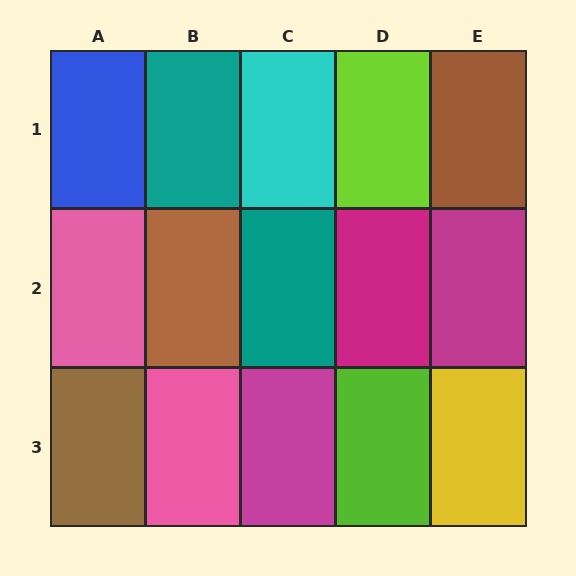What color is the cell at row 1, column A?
Blue.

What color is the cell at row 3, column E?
Yellow.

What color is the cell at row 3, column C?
Magenta.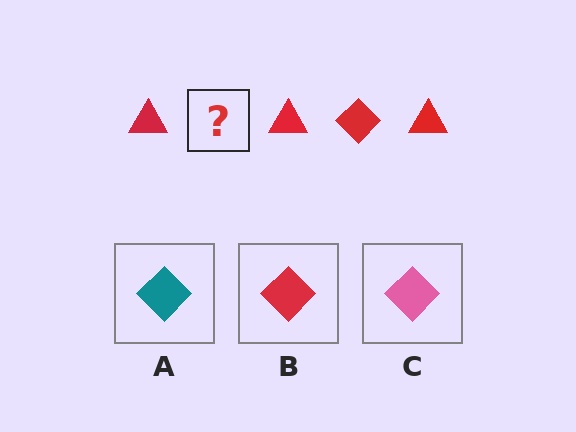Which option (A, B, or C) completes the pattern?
B.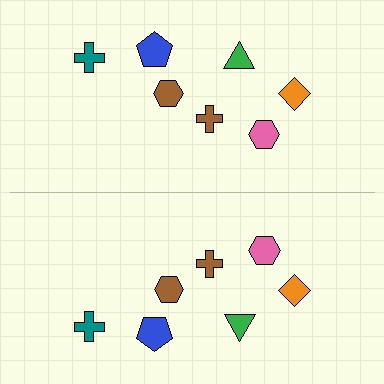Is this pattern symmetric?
Yes, this pattern has bilateral (reflection) symmetry.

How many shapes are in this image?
There are 14 shapes in this image.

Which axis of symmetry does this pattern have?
The pattern has a horizontal axis of symmetry running through the center of the image.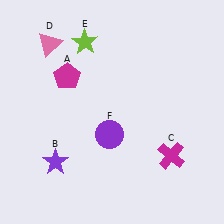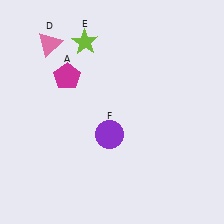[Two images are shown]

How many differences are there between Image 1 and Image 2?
There are 2 differences between the two images.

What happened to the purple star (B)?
The purple star (B) was removed in Image 2. It was in the bottom-left area of Image 1.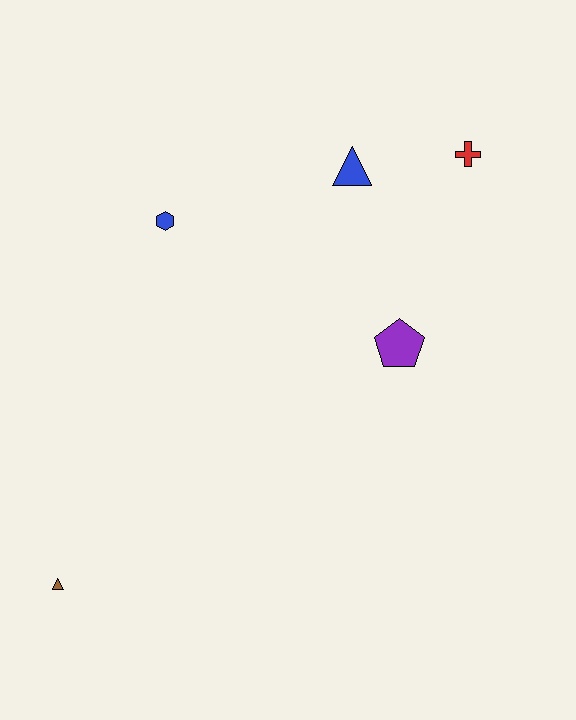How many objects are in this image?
There are 5 objects.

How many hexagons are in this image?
There is 1 hexagon.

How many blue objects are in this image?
There are 2 blue objects.